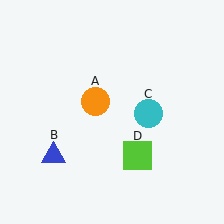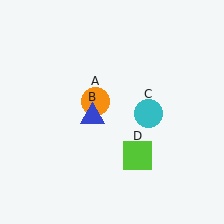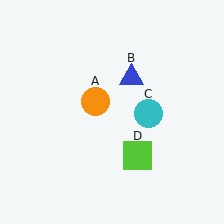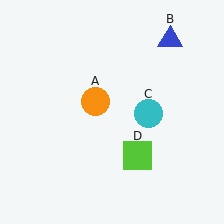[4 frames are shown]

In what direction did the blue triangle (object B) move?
The blue triangle (object B) moved up and to the right.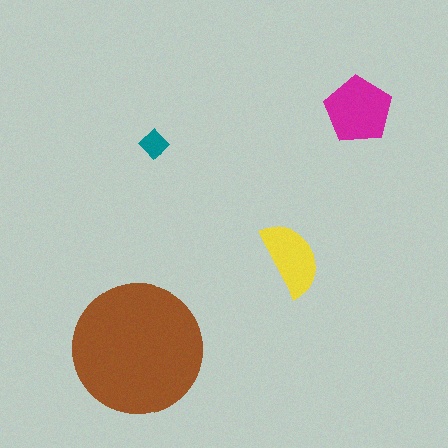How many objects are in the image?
There are 4 objects in the image.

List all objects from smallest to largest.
The teal diamond, the yellow semicircle, the magenta pentagon, the brown circle.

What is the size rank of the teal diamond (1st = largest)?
4th.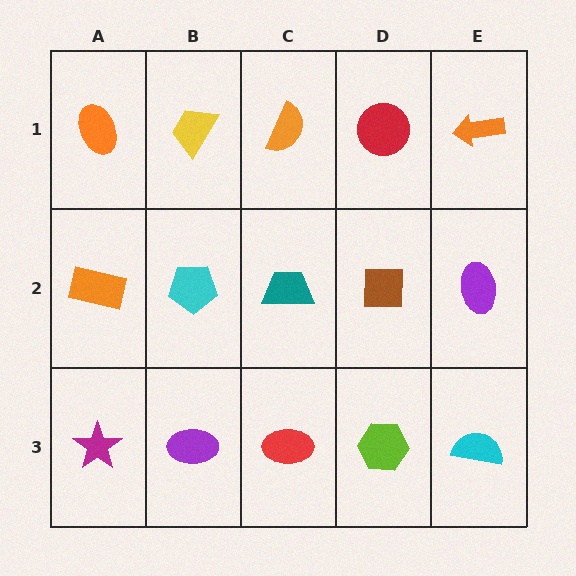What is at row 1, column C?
An orange semicircle.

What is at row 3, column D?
A lime hexagon.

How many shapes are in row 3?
5 shapes.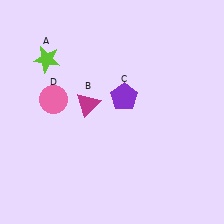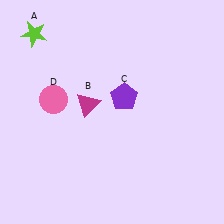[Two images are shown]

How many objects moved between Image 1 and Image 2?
1 object moved between the two images.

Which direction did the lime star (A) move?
The lime star (A) moved up.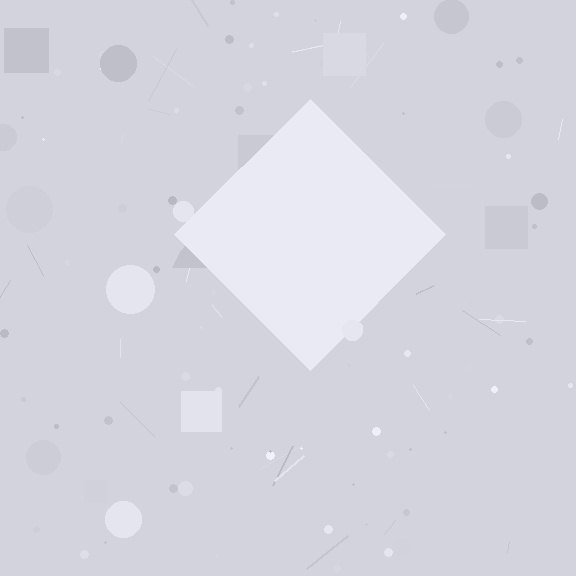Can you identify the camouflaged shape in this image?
The camouflaged shape is a diamond.